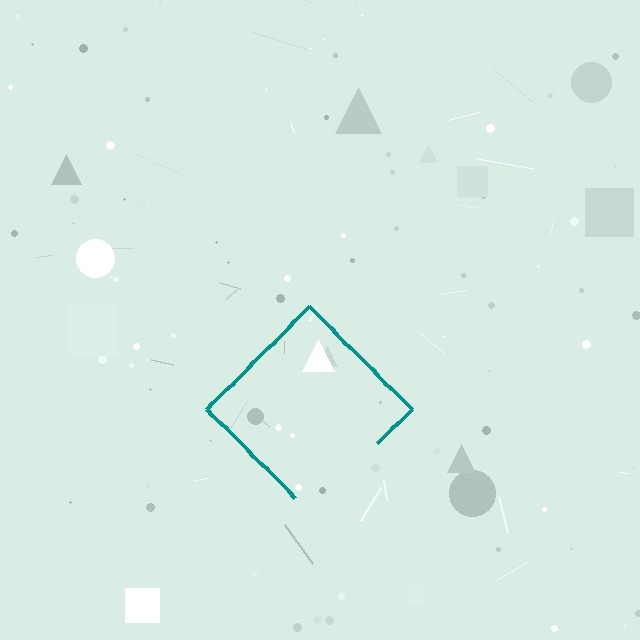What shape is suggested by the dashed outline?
The dashed outline suggests a diamond.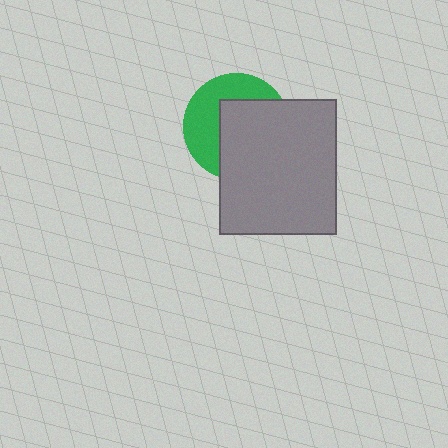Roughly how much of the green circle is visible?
A small part of it is visible (roughly 45%).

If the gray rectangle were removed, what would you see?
You would see the complete green circle.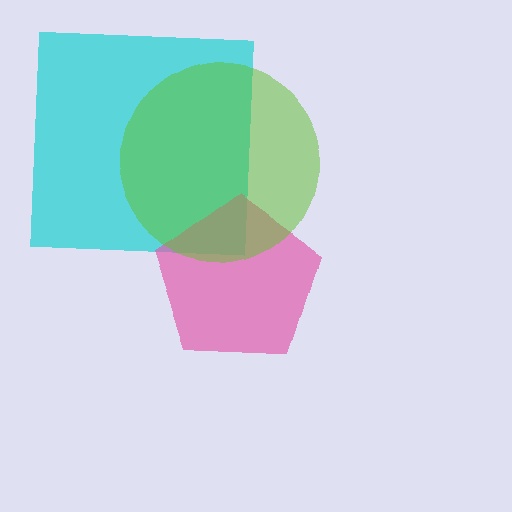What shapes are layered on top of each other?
The layered shapes are: a cyan square, a pink pentagon, a lime circle.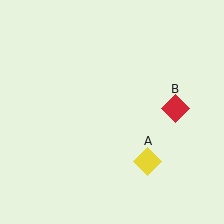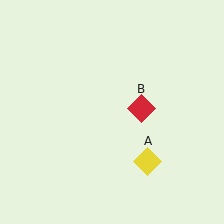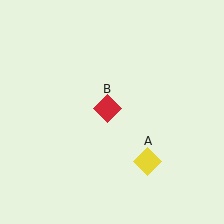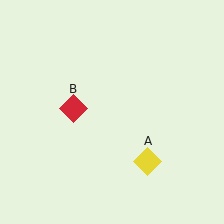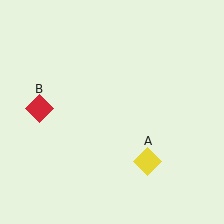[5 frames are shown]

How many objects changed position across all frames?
1 object changed position: red diamond (object B).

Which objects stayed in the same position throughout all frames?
Yellow diamond (object A) remained stationary.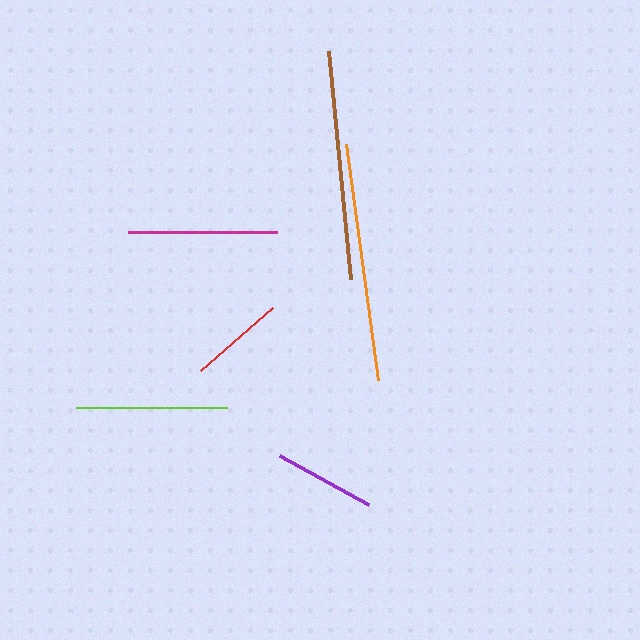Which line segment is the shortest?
The red line is the shortest at approximately 95 pixels.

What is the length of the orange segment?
The orange segment is approximately 238 pixels long.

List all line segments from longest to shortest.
From longest to shortest: orange, brown, lime, magenta, purple, red.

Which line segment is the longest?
The orange line is the longest at approximately 238 pixels.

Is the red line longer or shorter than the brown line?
The brown line is longer than the red line.